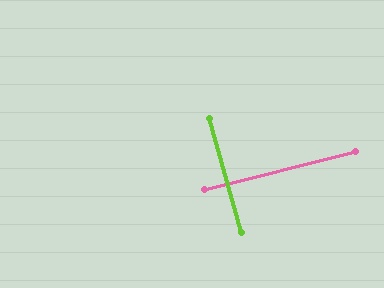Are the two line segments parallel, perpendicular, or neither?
Perpendicular — they meet at approximately 88°.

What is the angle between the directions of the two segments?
Approximately 88 degrees.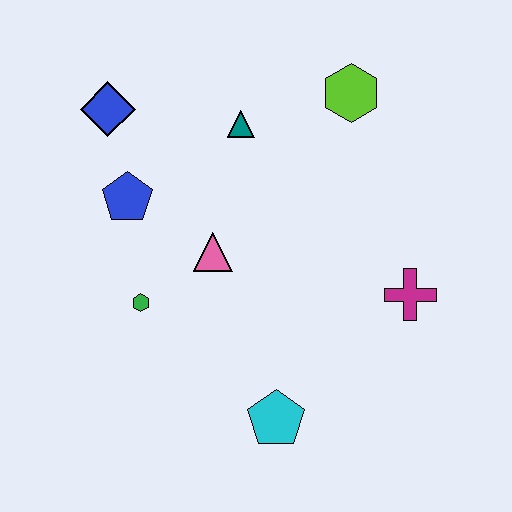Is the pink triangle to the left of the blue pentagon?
No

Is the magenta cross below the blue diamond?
Yes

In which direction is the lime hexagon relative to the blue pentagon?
The lime hexagon is to the right of the blue pentagon.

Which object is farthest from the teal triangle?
The cyan pentagon is farthest from the teal triangle.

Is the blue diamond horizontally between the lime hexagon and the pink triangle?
No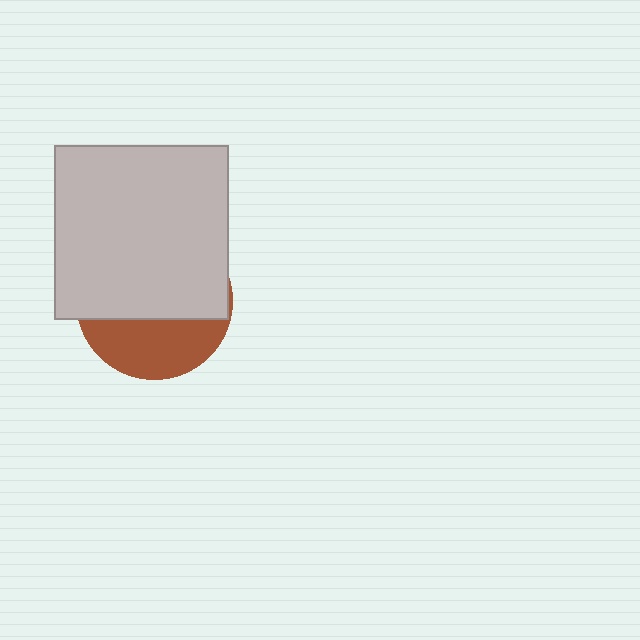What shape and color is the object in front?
The object in front is a light gray square.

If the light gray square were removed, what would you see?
You would see the complete brown circle.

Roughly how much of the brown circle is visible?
A small part of it is visible (roughly 36%).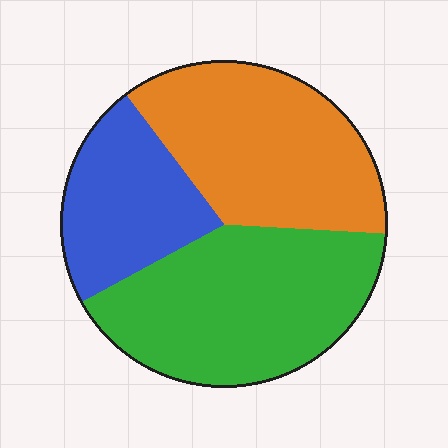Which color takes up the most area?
Green, at roughly 40%.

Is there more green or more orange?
Green.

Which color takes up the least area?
Blue, at roughly 25%.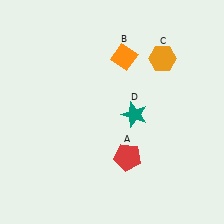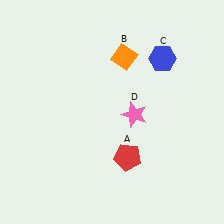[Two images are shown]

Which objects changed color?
C changed from orange to blue. D changed from teal to pink.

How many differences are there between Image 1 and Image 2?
There are 2 differences between the two images.